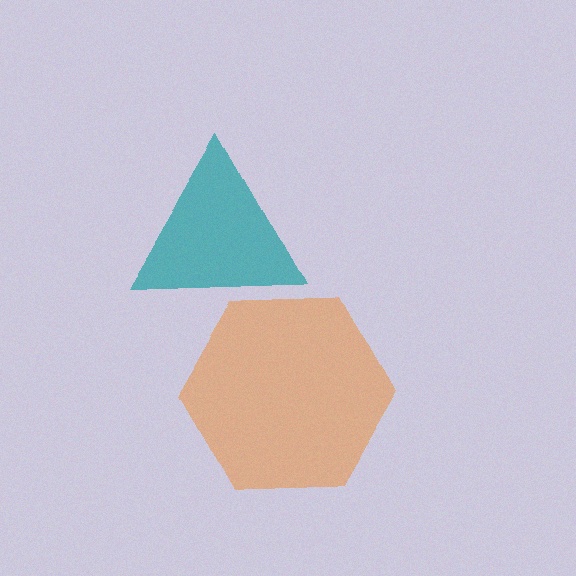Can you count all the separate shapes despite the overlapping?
Yes, there are 2 separate shapes.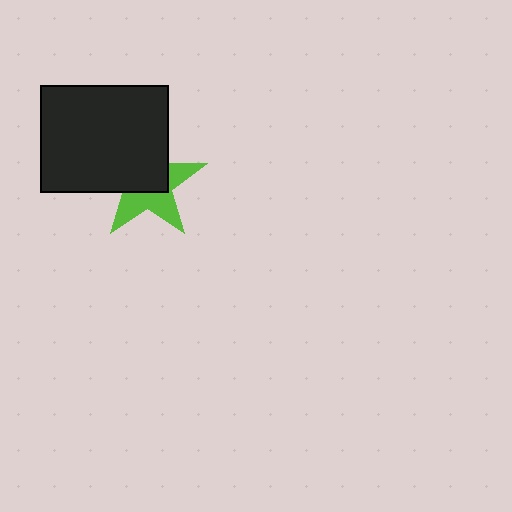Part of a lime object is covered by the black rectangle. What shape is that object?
It is a star.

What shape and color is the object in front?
The object in front is a black rectangle.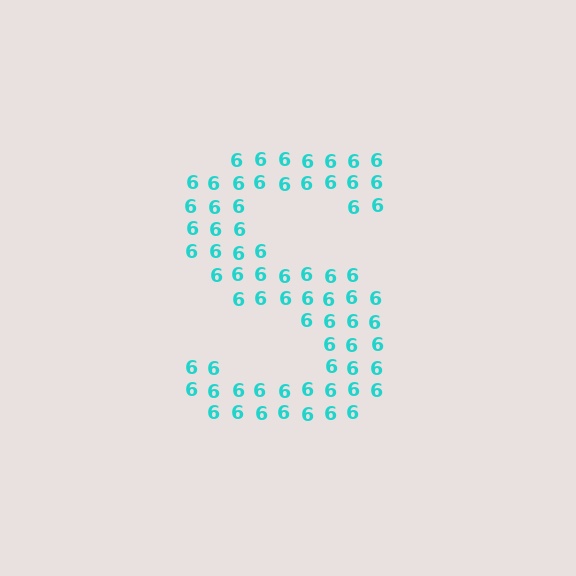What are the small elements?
The small elements are digit 6's.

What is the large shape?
The large shape is the letter S.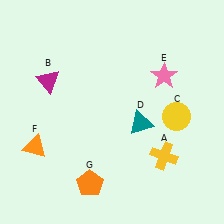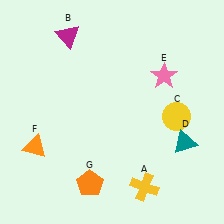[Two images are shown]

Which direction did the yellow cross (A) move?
The yellow cross (A) moved down.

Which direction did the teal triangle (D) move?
The teal triangle (D) moved right.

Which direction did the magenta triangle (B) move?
The magenta triangle (B) moved up.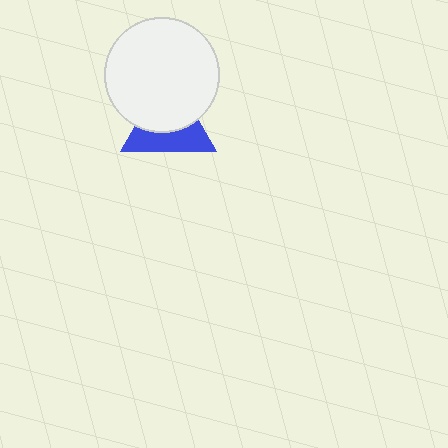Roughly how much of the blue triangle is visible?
About half of it is visible (roughly 46%).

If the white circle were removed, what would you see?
You would see the complete blue triangle.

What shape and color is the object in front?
The object in front is a white circle.